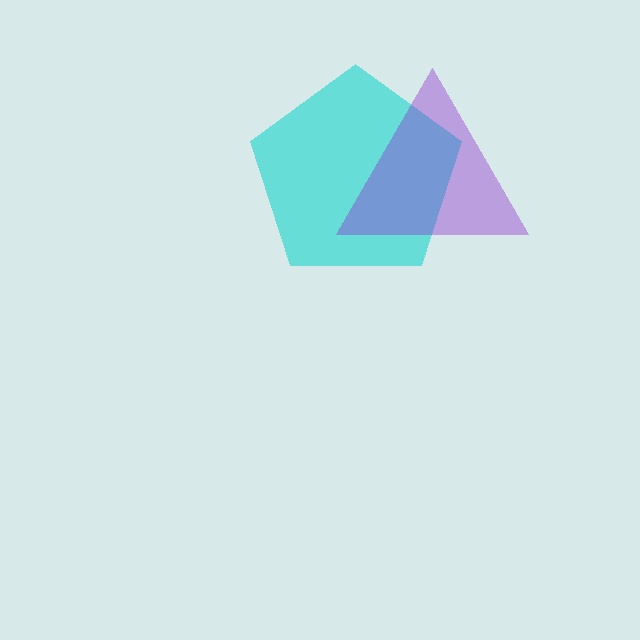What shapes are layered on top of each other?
The layered shapes are: a cyan pentagon, a purple triangle.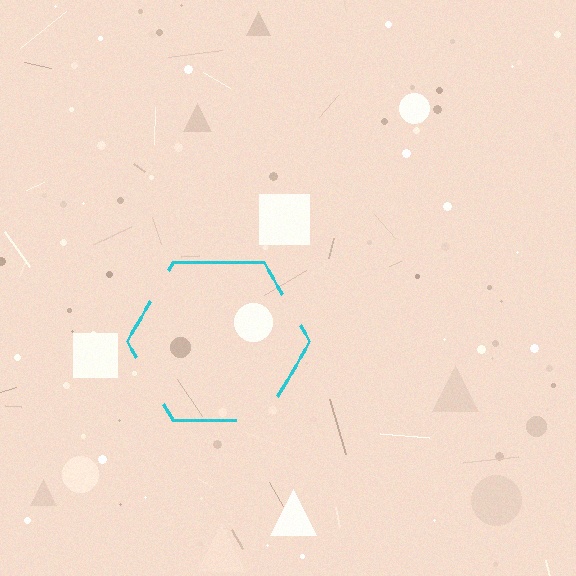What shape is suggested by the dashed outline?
The dashed outline suggests a hexagon.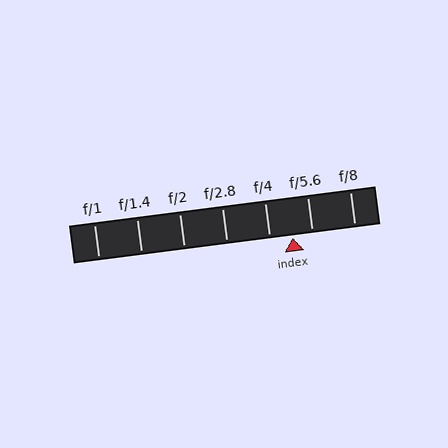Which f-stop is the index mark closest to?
The index mark is closest to f/5.6.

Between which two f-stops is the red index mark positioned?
The index mark is between f/4 and f/5.6.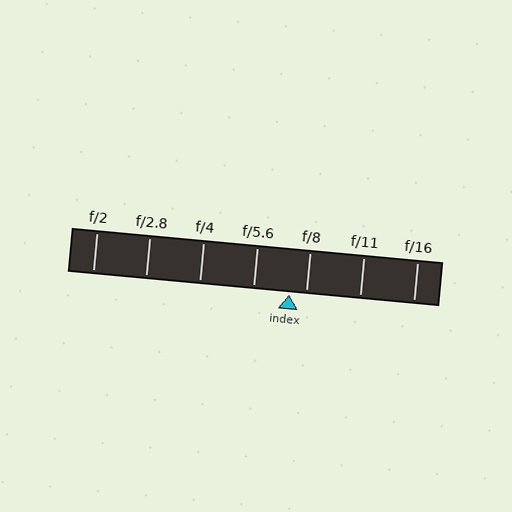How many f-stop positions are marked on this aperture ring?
There are 7 f-stop positions marked.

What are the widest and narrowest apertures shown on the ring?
The widest aperture shown is f/2 and the narrowest is f/16.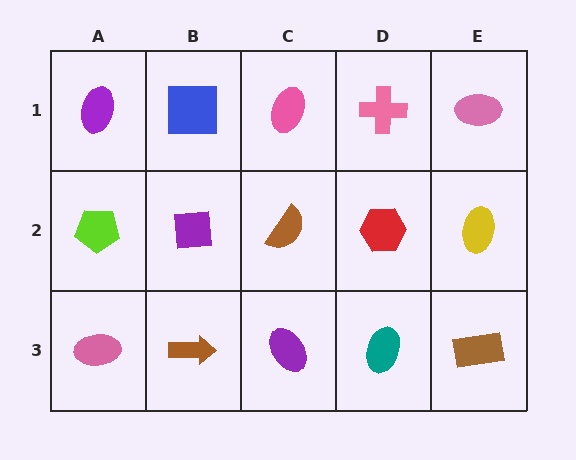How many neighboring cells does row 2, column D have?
4.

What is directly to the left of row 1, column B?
A purple ellipse.